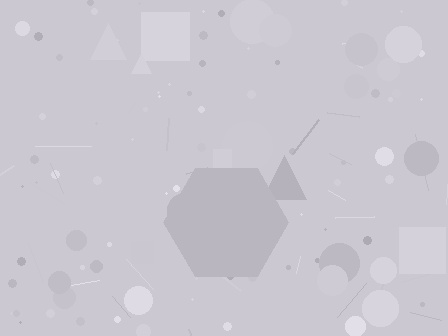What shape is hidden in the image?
A hexagon is hidden in the image.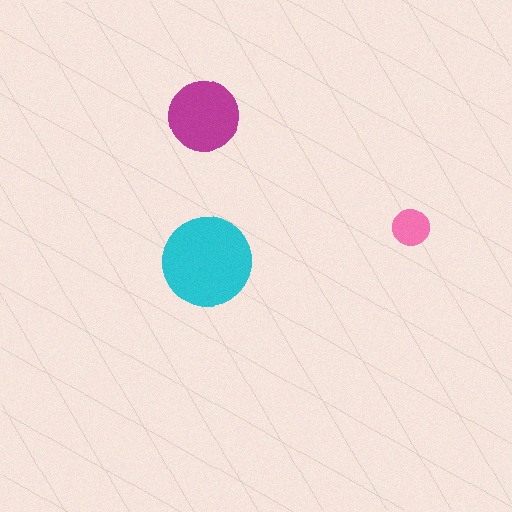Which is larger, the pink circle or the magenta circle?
The magenta one.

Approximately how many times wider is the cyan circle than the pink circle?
About 2.5 times wider.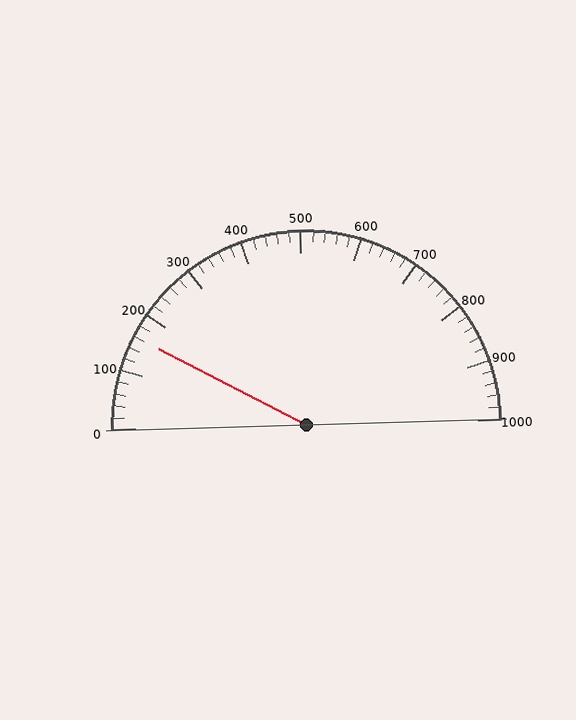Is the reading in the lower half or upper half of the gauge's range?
The reading is in the lower half of the range (0 to 1000).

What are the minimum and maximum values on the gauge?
The gauge ranges from 0 to 1000.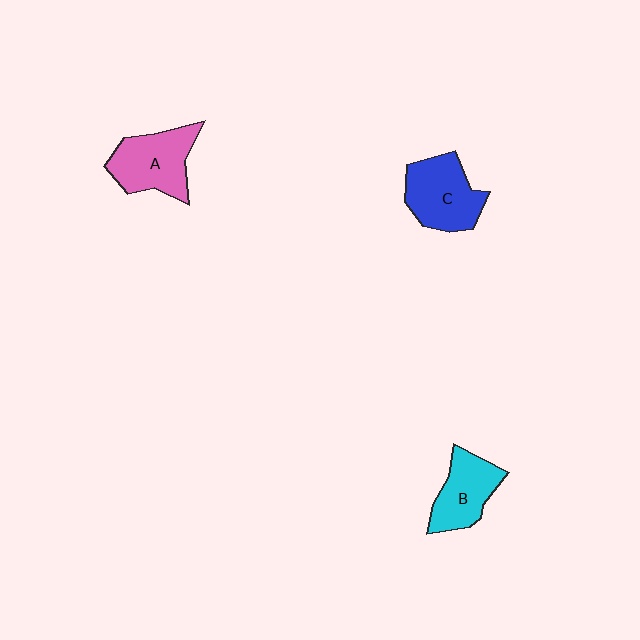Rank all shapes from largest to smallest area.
From largest to smallest: A (pink), C (blue), B (cyan).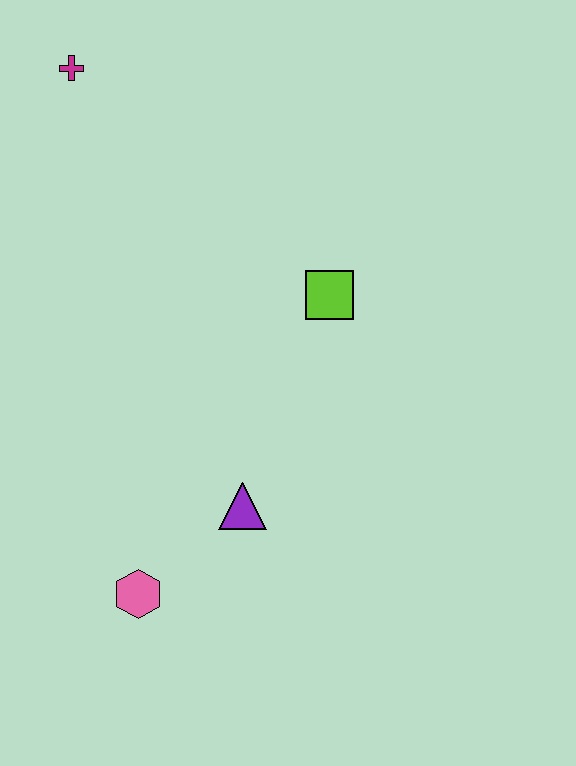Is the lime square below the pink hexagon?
No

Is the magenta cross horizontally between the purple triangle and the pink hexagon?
No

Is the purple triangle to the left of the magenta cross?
No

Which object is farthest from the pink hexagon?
The magenta cross is farthest from the pink hexagon.